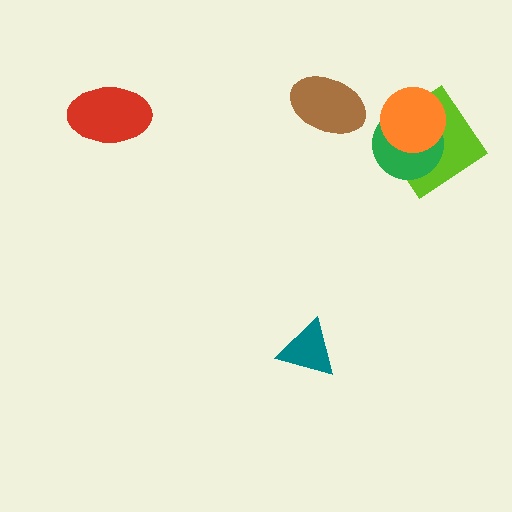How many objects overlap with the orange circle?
2 objects overlap with the orange circle.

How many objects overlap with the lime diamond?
2 objects overlap with the lime diamond.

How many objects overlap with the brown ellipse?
0 objects overlap with the brown ellipse.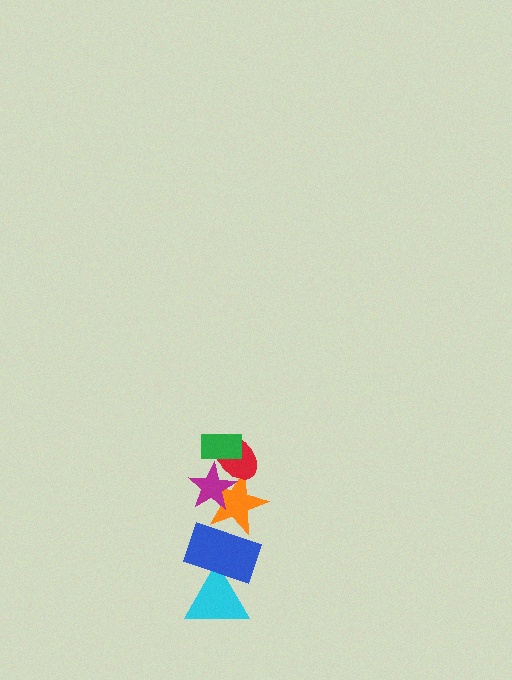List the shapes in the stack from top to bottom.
From top to bottom: the green rectangle, the red ellipse, the magenta star, the orange star, the blue rectangle, the cyan triangle.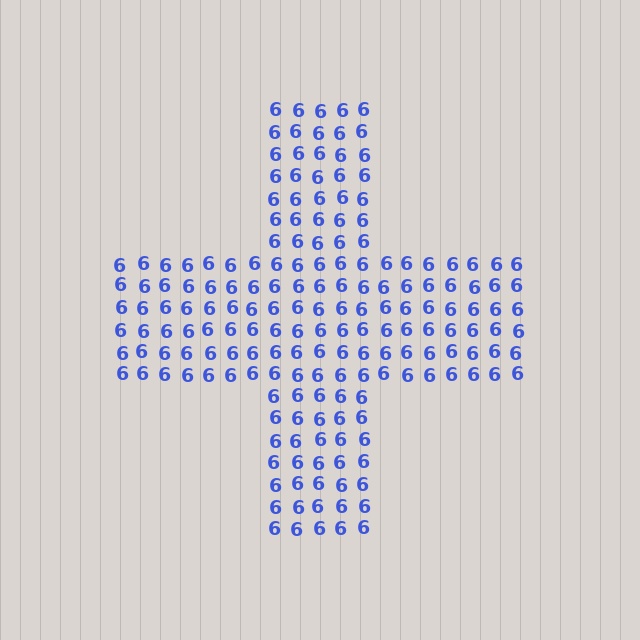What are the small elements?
The small elements are digit 6's.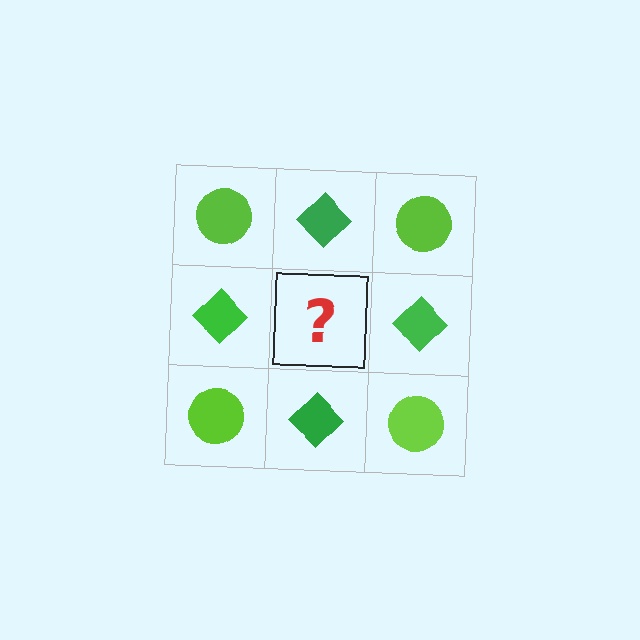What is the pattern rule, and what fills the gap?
The rule is that it alternates lime circle and green diamond in a checkerboard pattern. The gap should be filled with a lime circle.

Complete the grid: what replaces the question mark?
The question mark should be replaced with a lime circle.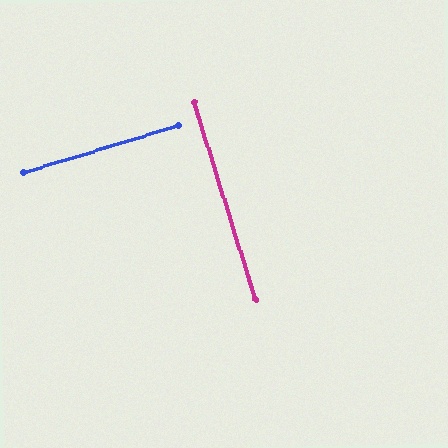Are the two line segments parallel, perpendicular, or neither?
Perpendicular — they meet at approximately 89°.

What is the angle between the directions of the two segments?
Approximately 89 degrees.